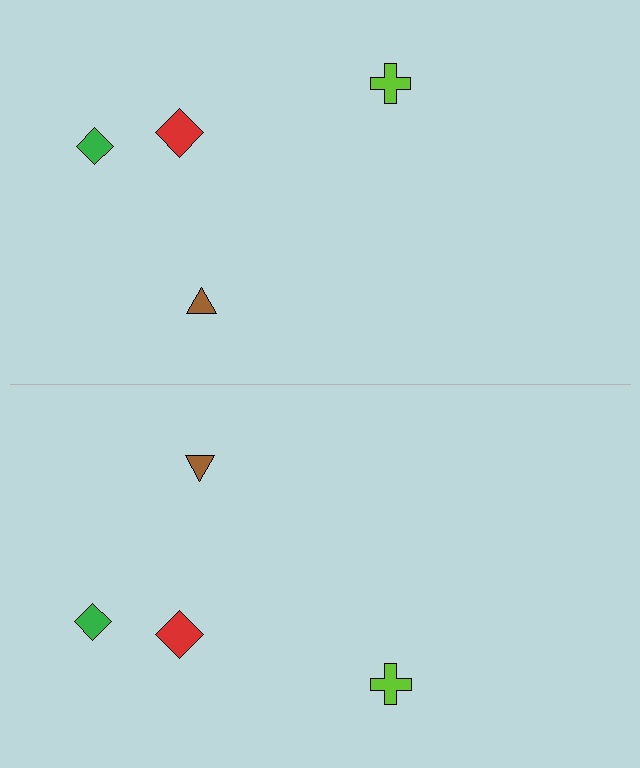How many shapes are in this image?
There are 8 shapes in this image.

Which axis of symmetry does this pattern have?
The pattern has a horizontal axis of symmetry running through the center of the image.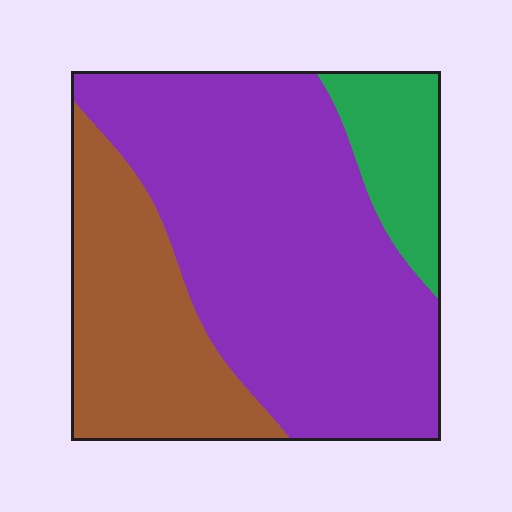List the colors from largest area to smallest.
From largest to smallest: purple, brown, green.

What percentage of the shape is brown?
Brown covers 28% of the shape.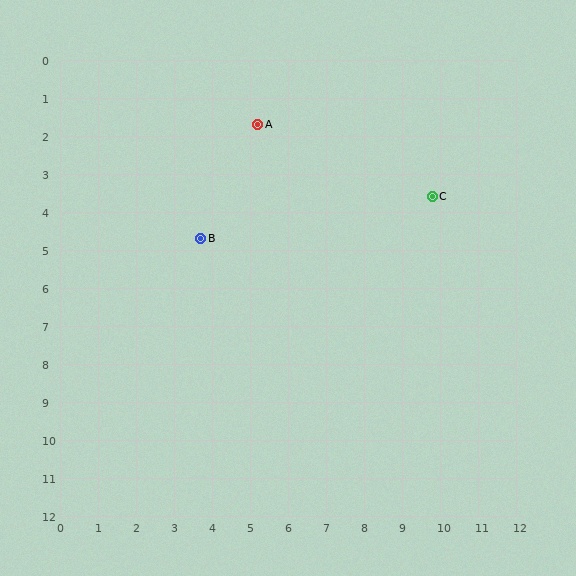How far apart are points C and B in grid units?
Points C and B are about 6.2 grid units apart.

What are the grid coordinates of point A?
Point A is at approximately (5.2, 1.7).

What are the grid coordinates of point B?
Point B is at approximately (3.7, 4.7).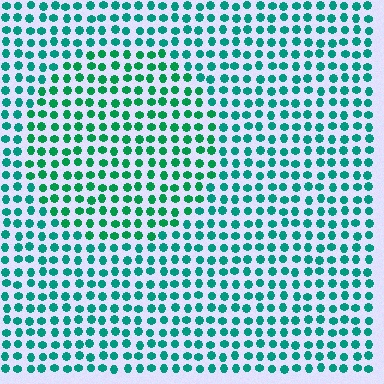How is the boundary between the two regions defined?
The boundary is defined purely by a slight shift in hue (about 22 degrees). Spacing, size, and orientation are identical on both sides.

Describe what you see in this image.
The image is filled with small teal elements in a uniform arrangement. A circle-shaped region is visible where the elements are tinted to a slightly different hue, forming a subtle color boundary.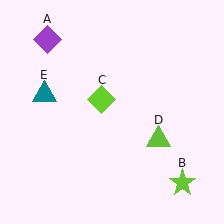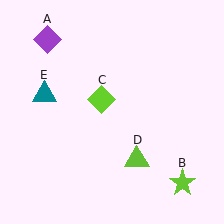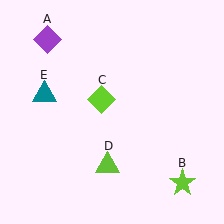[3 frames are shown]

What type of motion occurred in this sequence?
The lime triangle (object D) rotated clockwise around the center of the scene.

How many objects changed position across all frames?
1 object changed position: lime triangle (object D).